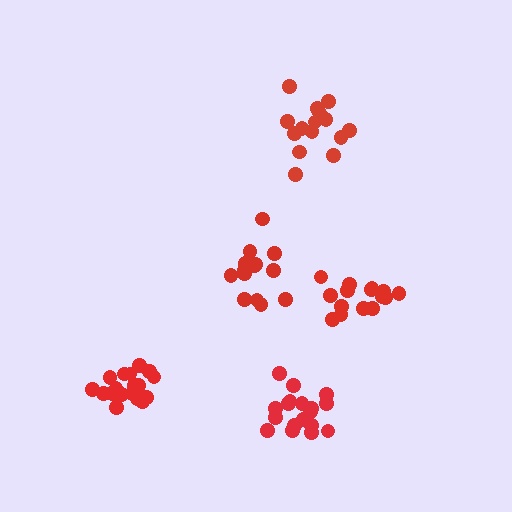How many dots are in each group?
Group 1: 15 dots, Group 2: 14 dots, Group 3: 15 dots, Group 4: 18 dots, Group 5: 19 dots (81 total).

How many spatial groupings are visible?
There are 5 spatial groupings.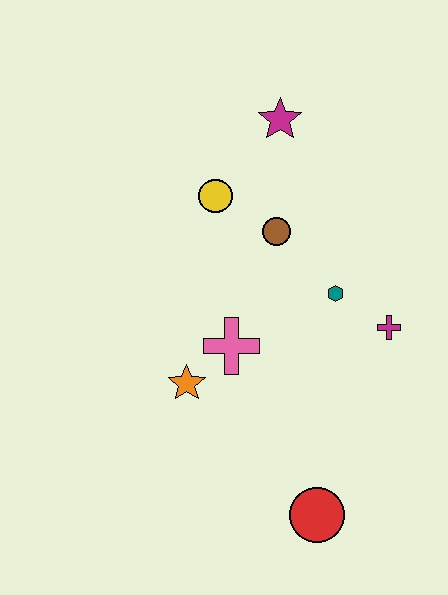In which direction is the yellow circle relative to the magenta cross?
The yellow circle is to the left of the magenta cross.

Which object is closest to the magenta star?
The yellow circle is closest to the magenta star.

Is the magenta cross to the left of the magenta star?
No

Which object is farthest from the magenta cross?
The magenta star is farthest from the magenta cross.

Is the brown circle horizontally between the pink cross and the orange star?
No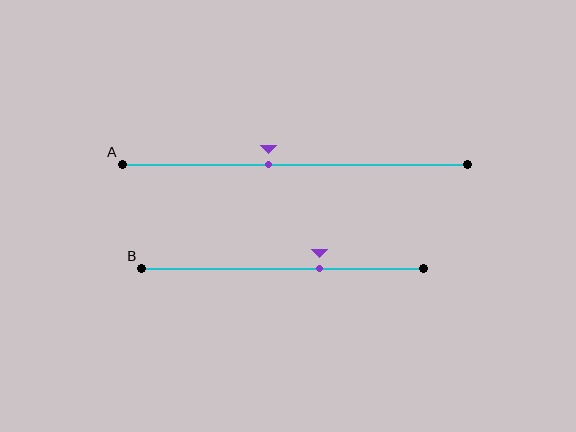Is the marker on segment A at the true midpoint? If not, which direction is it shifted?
No, the marker on segment A is shifted to the left by about 8% of the segment length.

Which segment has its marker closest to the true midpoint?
Segment A has its marker closest to the true midpoint.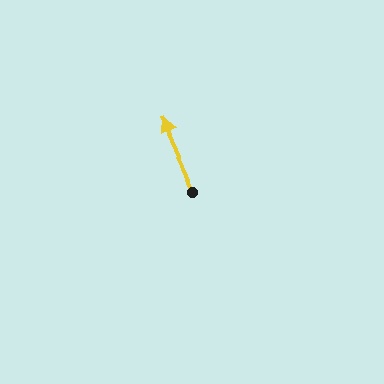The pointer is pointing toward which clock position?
Roughly 11 o'clock.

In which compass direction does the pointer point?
Northwest.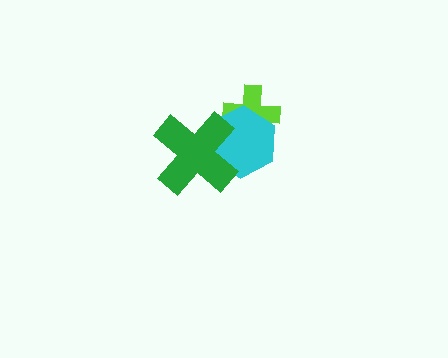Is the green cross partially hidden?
No, no other shape covers it.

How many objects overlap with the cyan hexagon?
2 objects overlap with the cyan hexagon.